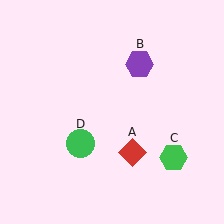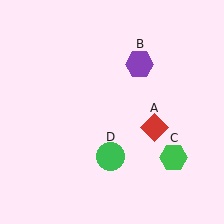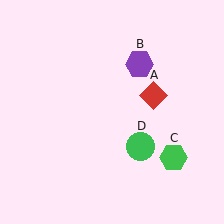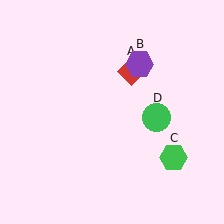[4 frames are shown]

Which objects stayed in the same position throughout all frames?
Purple hexagon (object B) and green hexagon (object C) remained stationary.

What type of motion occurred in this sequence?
The red diamond (object A), green circle (object D) rotated counterclockwise around the center of the scene.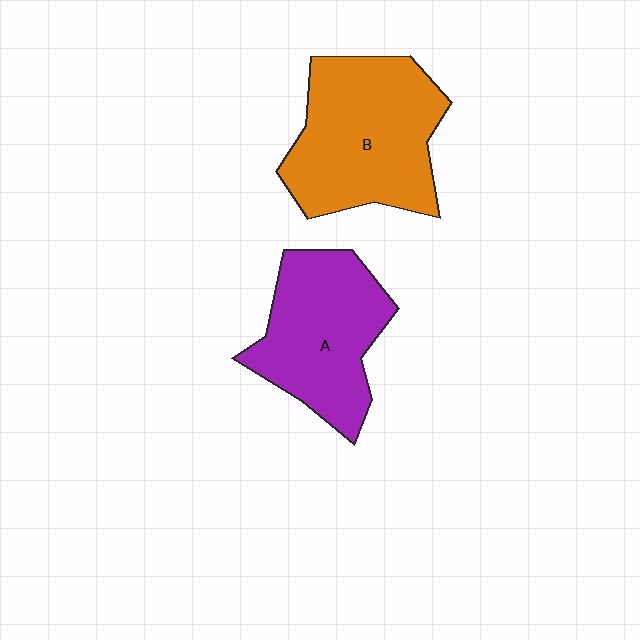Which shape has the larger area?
Shape B (orange).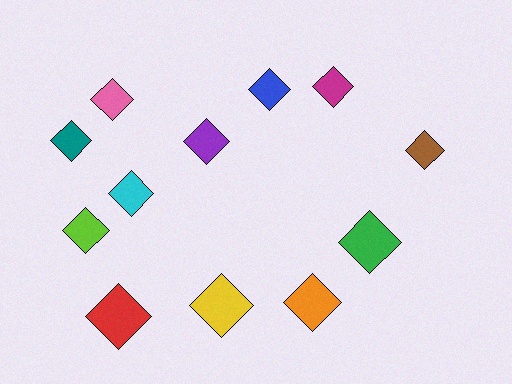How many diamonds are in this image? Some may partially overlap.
There are 12 diamonds.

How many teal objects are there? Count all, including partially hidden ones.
There is 1 teal object.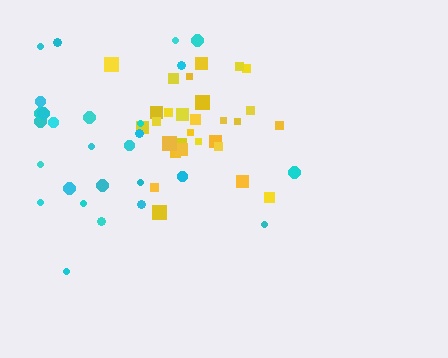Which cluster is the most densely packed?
Yellow.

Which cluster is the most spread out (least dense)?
Cyan.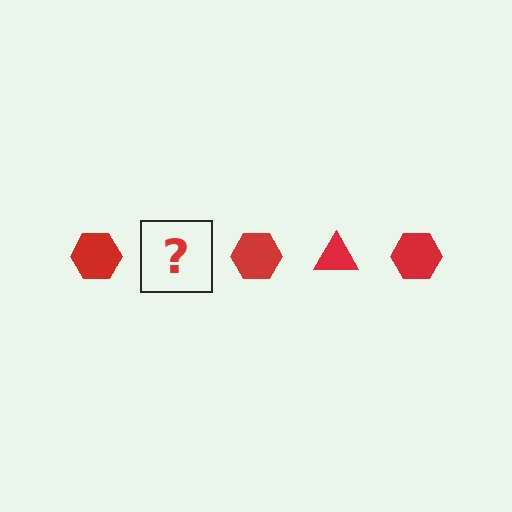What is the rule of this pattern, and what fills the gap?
The rule is that the pattern cycles through hexagon, triangle shapes in red. The gap should be filled with a red triangle.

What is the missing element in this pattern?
The missing element is a red triangle.